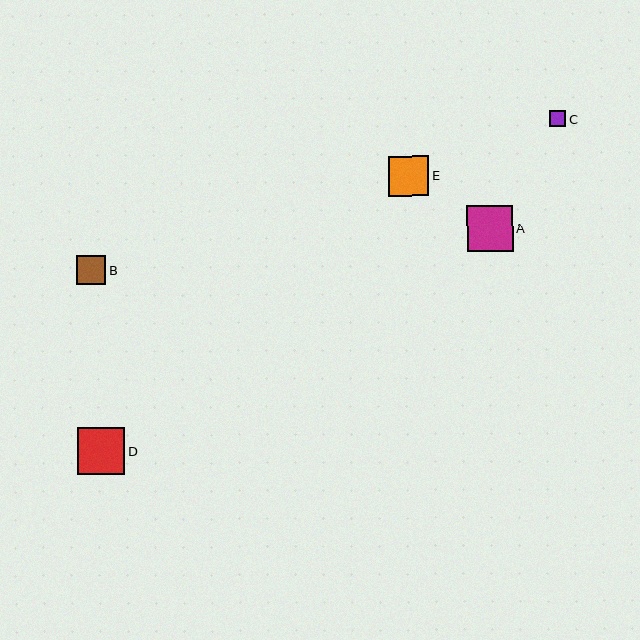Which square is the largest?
Square D is the largest with a size of approximately 47 pixels.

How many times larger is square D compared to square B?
Square D is approximately 1.6 times the size of square B.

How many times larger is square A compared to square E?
Square A is approximately 1.2 times the size of square E.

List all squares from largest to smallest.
From largest to smallest: D, A, E, B, C.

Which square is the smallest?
Square C is the smallest with a size of approximately 16 pixels.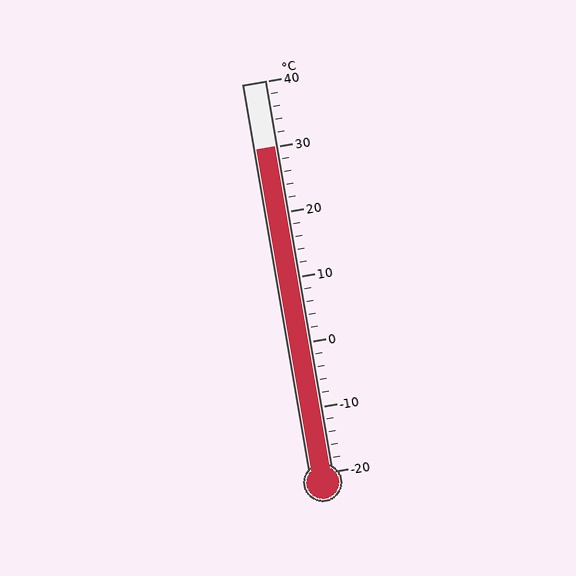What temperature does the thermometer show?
The thermometer shows approximately 30°C.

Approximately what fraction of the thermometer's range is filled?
The thermometer is filled to approximately 85% of its range.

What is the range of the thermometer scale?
The thermometer scale ranges from -20°C to 40°C.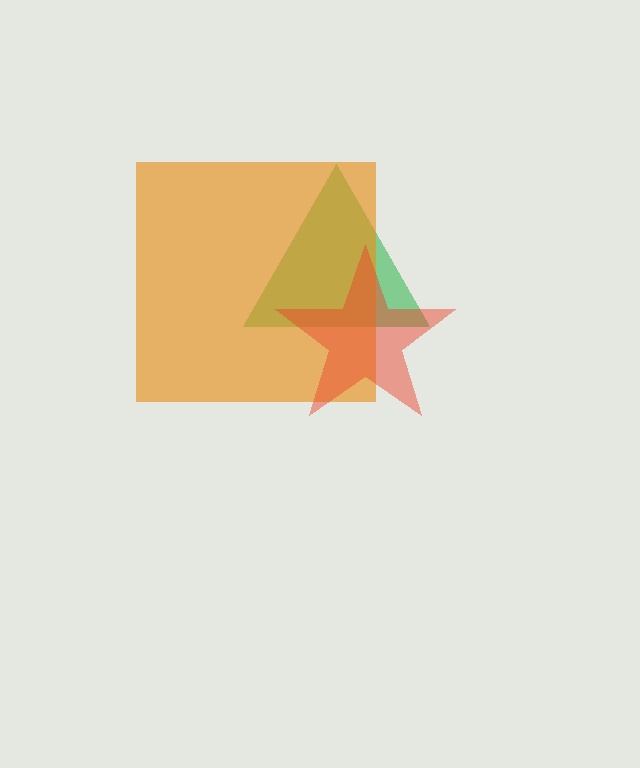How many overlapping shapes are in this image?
There are 3 overlapping shapes in the image.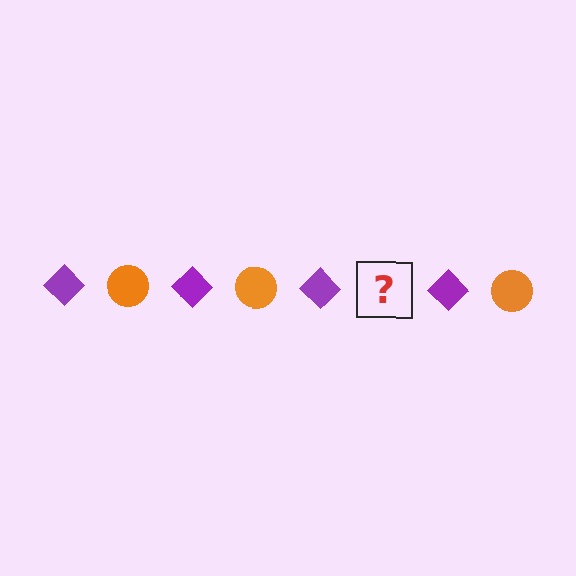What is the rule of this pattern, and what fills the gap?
The rule is that the pattern alternates between purple diamond and orange circle. The gap should be filled with an orange circle.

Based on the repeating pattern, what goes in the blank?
The blank should be an orange circle.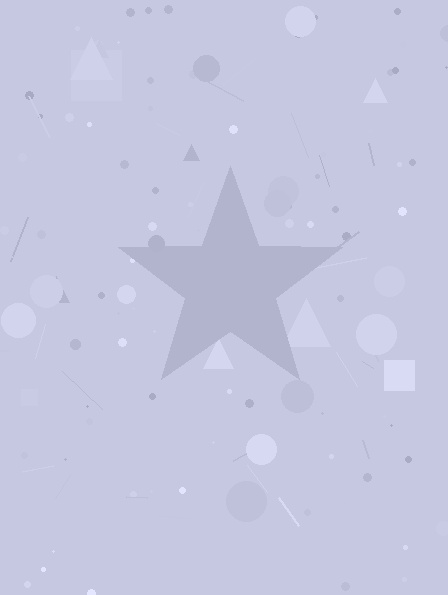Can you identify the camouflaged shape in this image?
The camouflaged shape is a star.